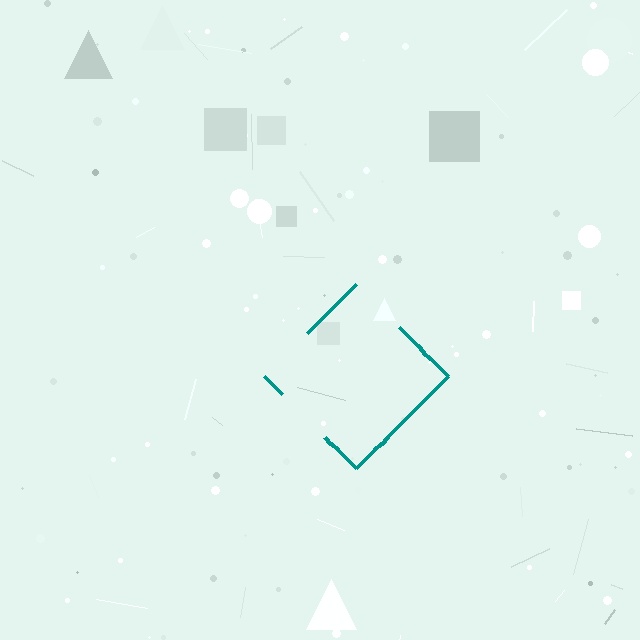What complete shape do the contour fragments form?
The contour fragments form a diamond.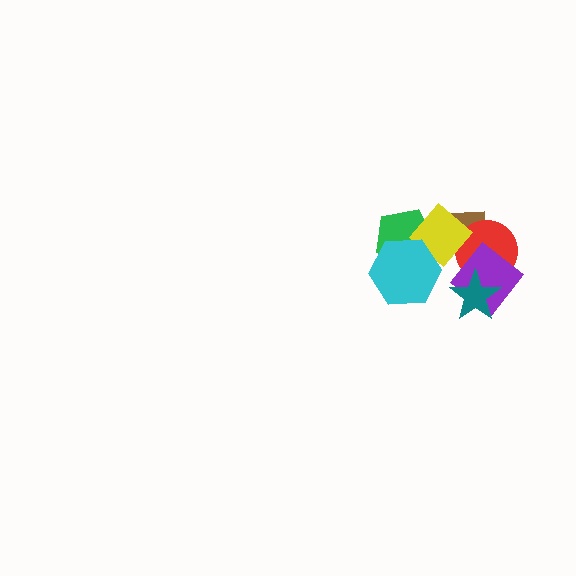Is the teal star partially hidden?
No, no other shape covers it.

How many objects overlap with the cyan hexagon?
2 objects overlap with the cyan hexagon.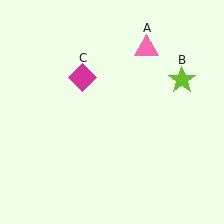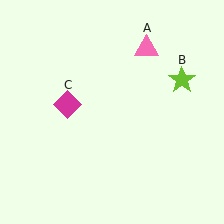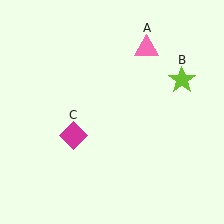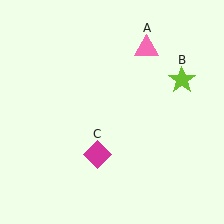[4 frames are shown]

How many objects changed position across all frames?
1 object changed position: magenta diamond (object C).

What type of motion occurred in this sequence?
The magenta diamond (object C) rotated counterclockwise around the center of the scene.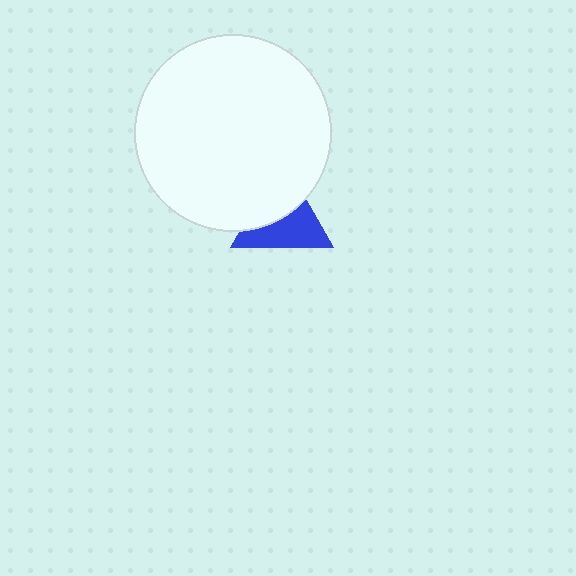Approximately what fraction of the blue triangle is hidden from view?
Roughly 46% of the blue triangle is hidden behind the white circle.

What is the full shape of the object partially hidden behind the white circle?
The partially hidden object is a blue triangle.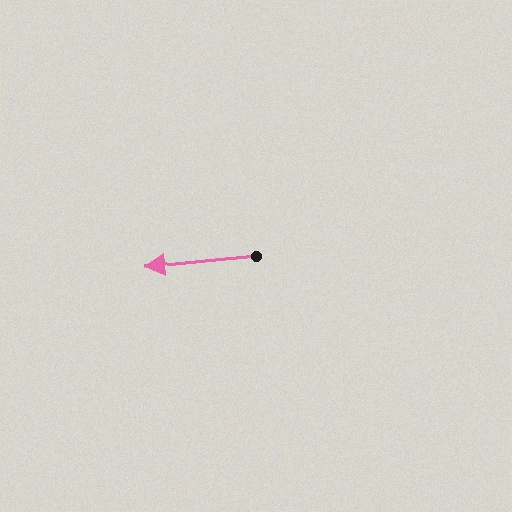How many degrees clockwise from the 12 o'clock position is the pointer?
Approximately 264 degrees.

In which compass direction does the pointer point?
West.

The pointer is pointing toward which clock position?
Roughly 9 o'clock.